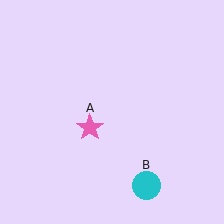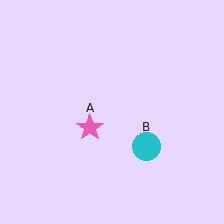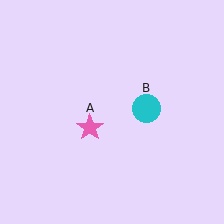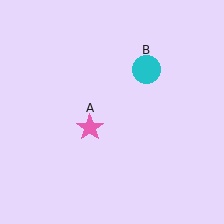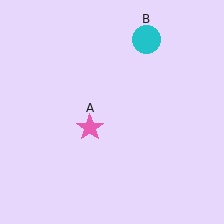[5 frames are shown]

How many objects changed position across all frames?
1 object changed position: cyan circle (object B).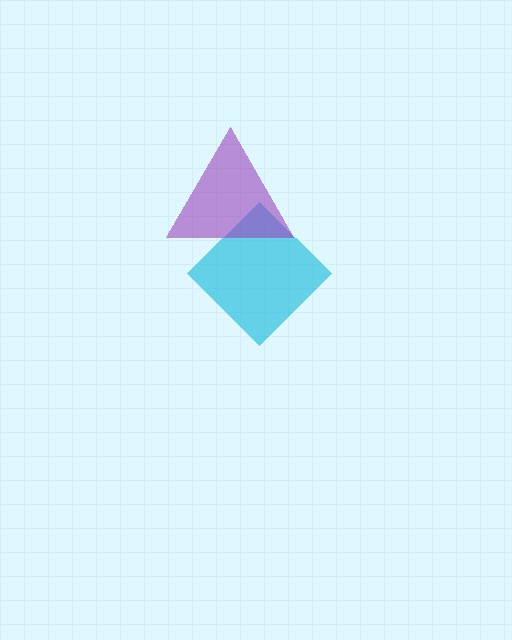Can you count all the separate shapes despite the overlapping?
Yes, there are 2 separate shapes.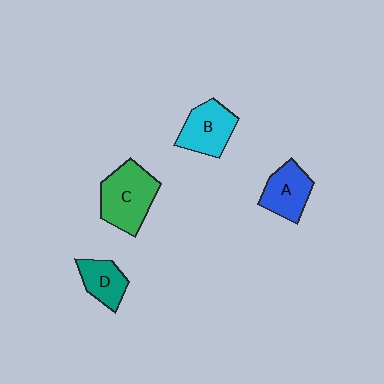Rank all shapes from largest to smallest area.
From largest to smallest: C (green), B (cyan), A (blue), D (teal).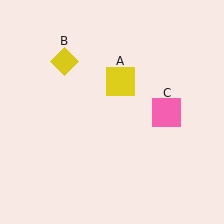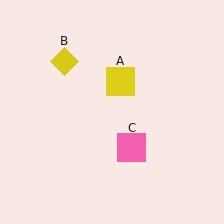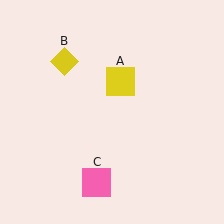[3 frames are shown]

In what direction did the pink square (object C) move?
The pink square (object C) moved down and to the left.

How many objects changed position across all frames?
1 object changed position: pink square (object C).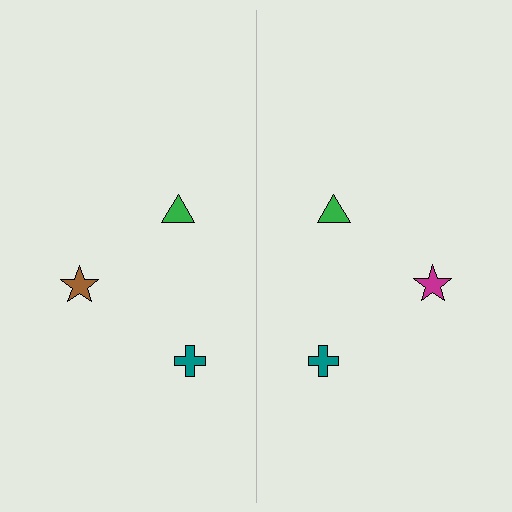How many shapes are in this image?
There are 6 shapes in this image.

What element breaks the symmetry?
The magenta star on the right side breaks the symmetry — its mirror counterpart is brown.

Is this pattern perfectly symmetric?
No, the pattern is not perfectly symmetric. The magenta star on the right side breaks the symmetry — its mirror counterpart is brown.